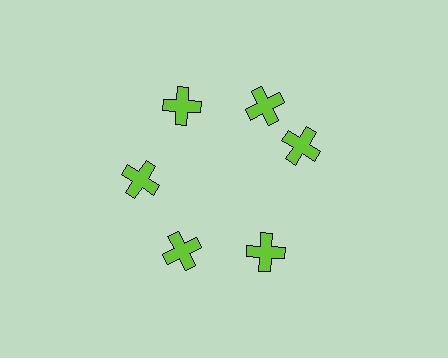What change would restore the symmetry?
The symmetry would be restored by rotating it back into even spacing with its neighbors so that all 6 crosses sit at equal angles and equal distance from the center.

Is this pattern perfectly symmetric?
No. The 6 lime crosses are arranged in a ring, but one element near the 3 o'clock position is rotated out of alignment along the ring, breaking the 6-fold rotational symmetry.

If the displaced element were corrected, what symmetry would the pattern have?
It would have 6-fold rotational symmetry — the pattern would map onto itself every 60 degrees.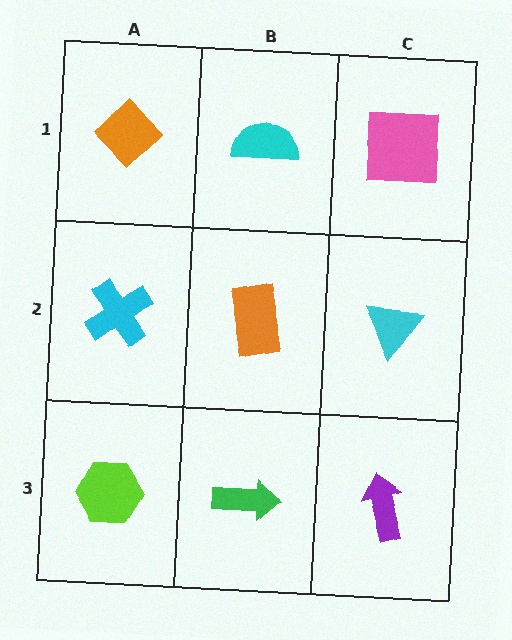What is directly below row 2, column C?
A purple arrow.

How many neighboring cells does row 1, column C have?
2.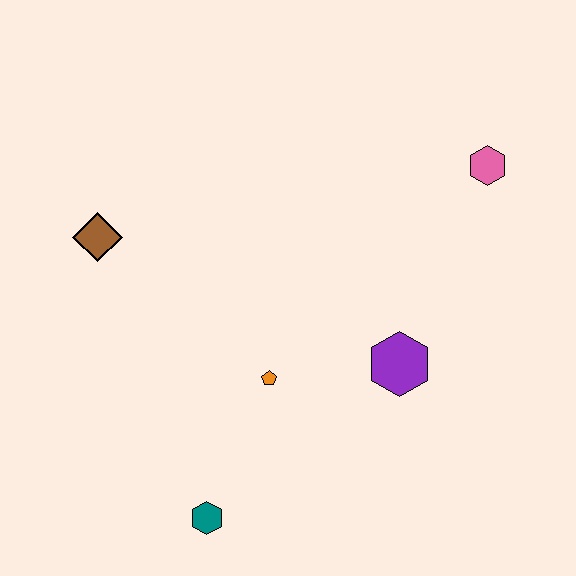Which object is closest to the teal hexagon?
The orange pentagon is closest to the teal hexagon.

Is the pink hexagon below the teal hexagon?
No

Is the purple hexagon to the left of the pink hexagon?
Yes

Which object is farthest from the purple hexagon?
The brown diamond is farthest from the purple hexagon.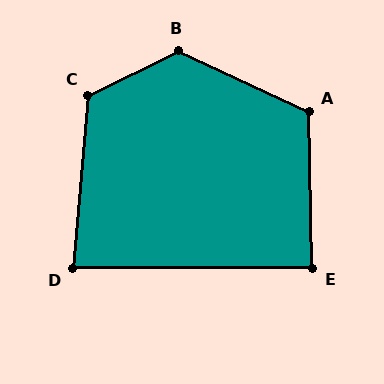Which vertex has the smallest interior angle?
D, at approximately 85 degrees.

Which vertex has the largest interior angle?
B, at approximately 129 degrees.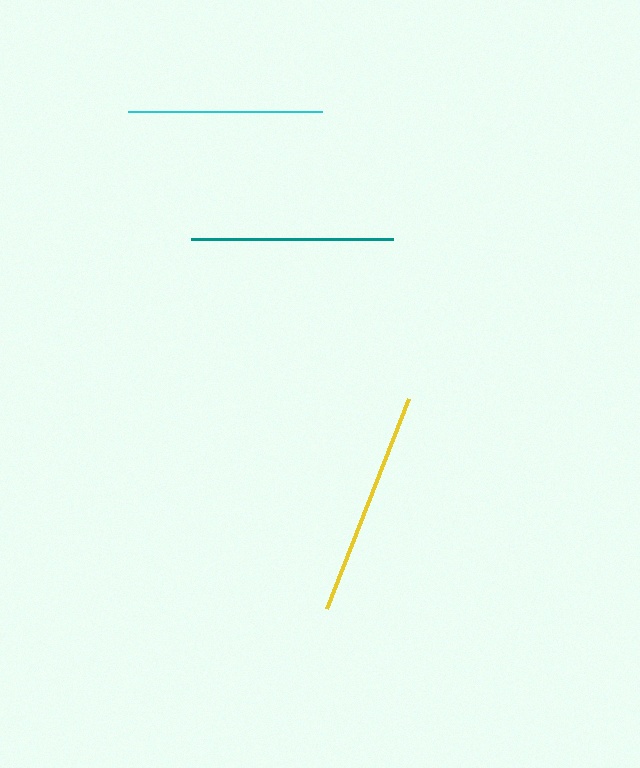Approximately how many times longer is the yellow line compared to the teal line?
The yellow line is approximately 1.1 times the length of the teal line.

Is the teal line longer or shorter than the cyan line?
The teal line is longer than the cyan line.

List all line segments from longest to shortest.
From longest to shortest: yellow, teal, cyan.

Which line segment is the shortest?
The cyan line is the shortest at approximately 194 pixels.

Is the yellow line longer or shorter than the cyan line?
The yellow line is longer than the cyan line.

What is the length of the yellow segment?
The yellow segment is approximately 225 pixels long.